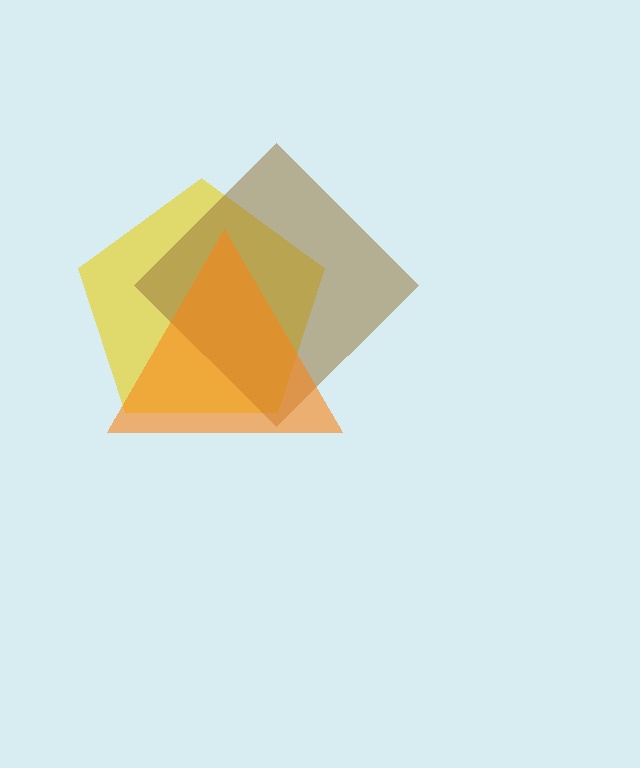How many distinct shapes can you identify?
There are 3 distinct shapes: a yellow pentagon, a brown diamond, an orange triangle.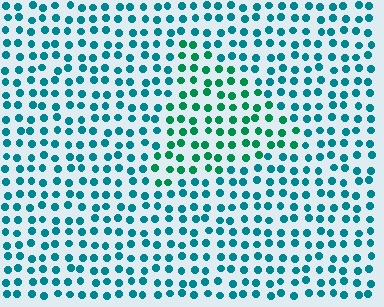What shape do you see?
I see a triangle.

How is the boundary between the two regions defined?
The boundary is defined purely by a slight shift in hue (about 31 degrees). Spacing, size, and orientation are identical on both sides.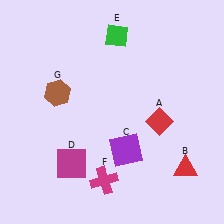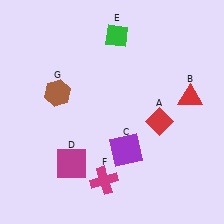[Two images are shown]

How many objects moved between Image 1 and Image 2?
1 object moved between the two images.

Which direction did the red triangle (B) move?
The red triangle (B) moved up.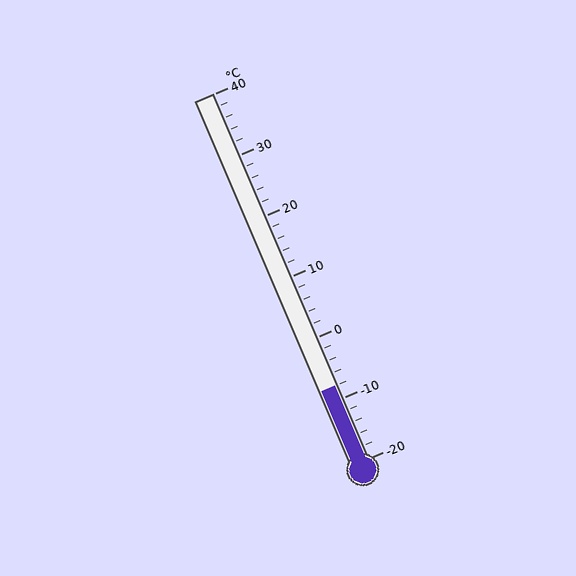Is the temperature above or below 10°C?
The temperature is below 10°C.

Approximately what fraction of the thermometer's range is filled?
The thermometer is filled to approximately 20% of its range.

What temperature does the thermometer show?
The thermometer shows approximately -8°C.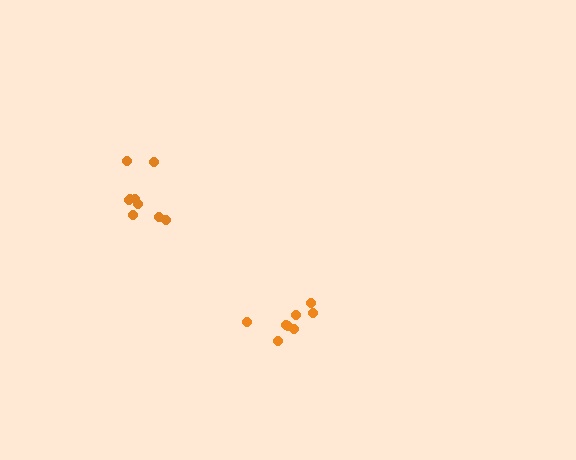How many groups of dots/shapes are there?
There are 2 groups.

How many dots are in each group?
Group 1: 8 dots, Group 2: 9 dots (17 total).